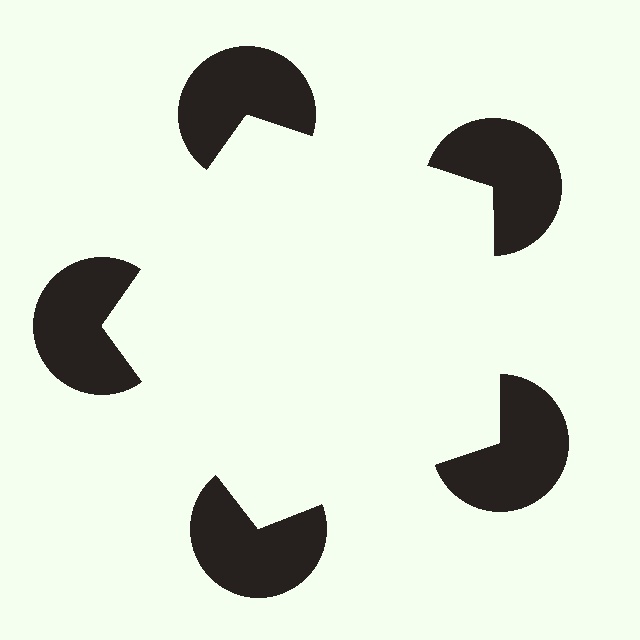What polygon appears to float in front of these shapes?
An illusory pentagon — its edges are inferred from the aligned wedge cuts in the pac-man discs, not physically drawn.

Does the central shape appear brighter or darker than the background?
It typically appears slightly brighter than the background, even though no actual brightness change is drawn.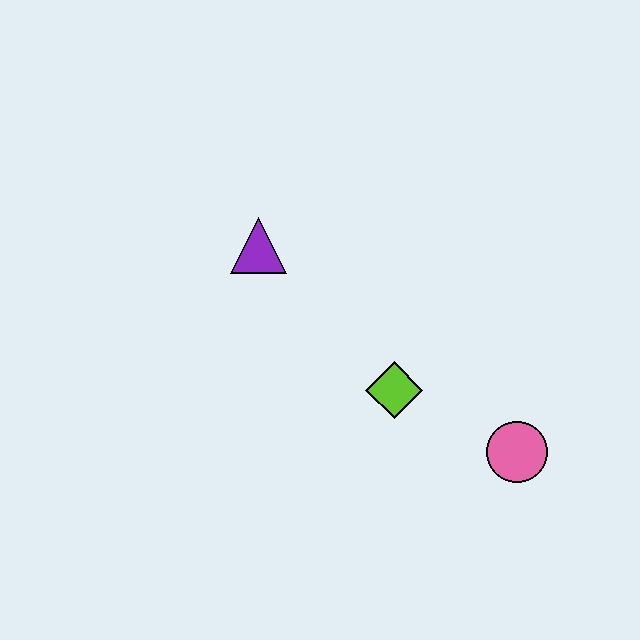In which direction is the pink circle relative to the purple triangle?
The pink circle is to the right of the purple triangle.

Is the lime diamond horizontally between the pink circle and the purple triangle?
Yes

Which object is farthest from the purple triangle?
The pink circle is farthest from the purple triangle.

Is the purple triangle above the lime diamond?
Yes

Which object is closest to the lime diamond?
The pink circle is closest to the lime diamond.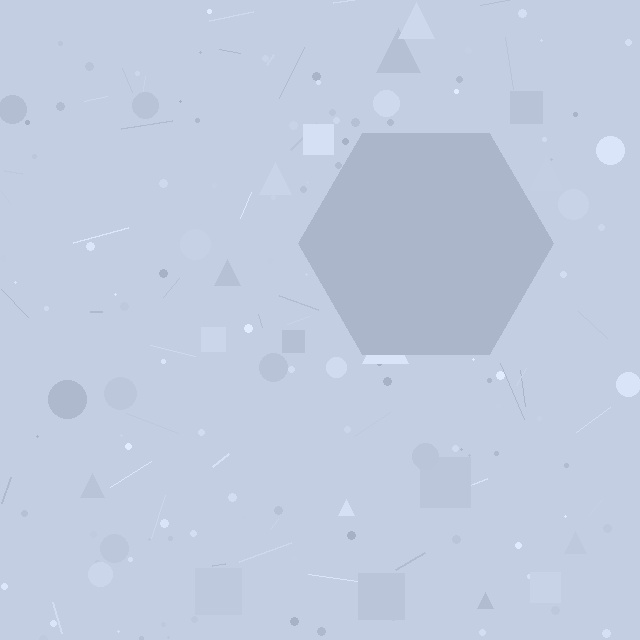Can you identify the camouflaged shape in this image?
The camouflaged shape is a hexagon.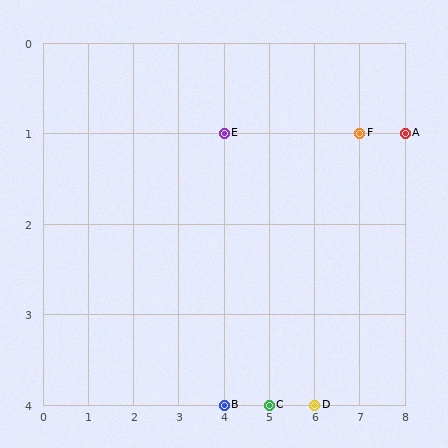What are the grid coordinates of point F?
Point F is at grid coordinates (7, 1).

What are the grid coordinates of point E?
Point E is at grid coordinates (4, 1).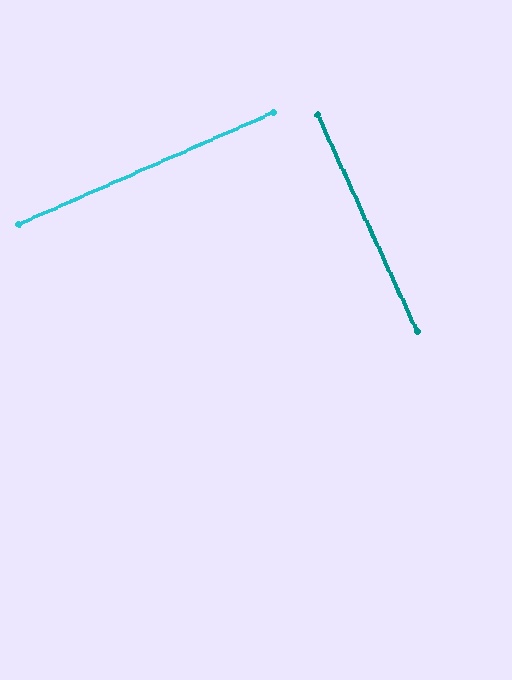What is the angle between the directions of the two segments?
Approximately 89 degrees.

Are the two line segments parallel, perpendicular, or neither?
Perpendicular — they meet at approximately 89°.